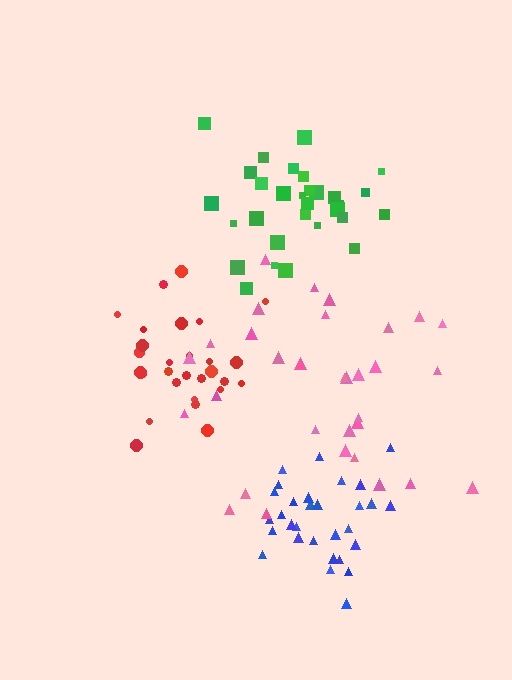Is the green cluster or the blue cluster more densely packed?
Blue.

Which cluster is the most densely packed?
Blue.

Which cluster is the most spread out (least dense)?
Pink.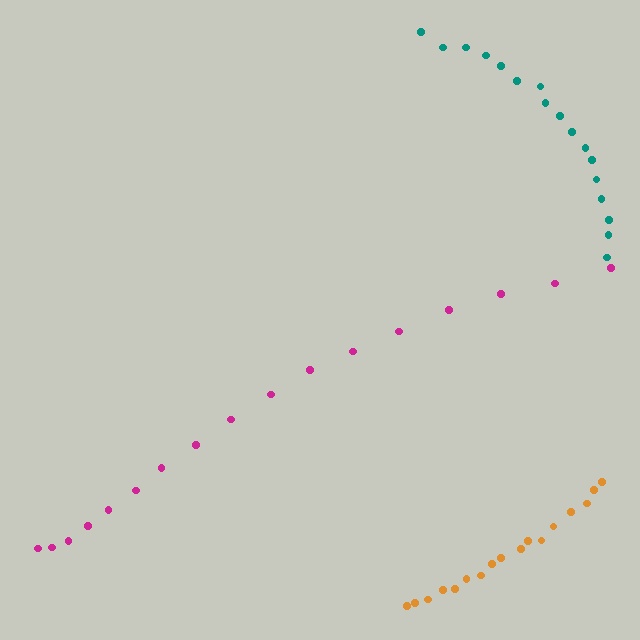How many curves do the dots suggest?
There are 3 distinct paths.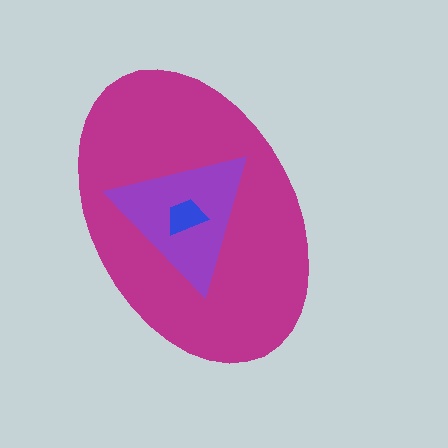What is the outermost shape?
The magenta ellipse.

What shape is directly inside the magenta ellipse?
The purple triangle.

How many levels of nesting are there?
3.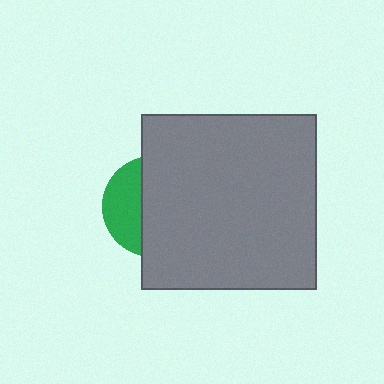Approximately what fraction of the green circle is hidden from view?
Roughly 64% of the green circle is hidden behind the gray square.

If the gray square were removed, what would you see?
You would see the complete green circle.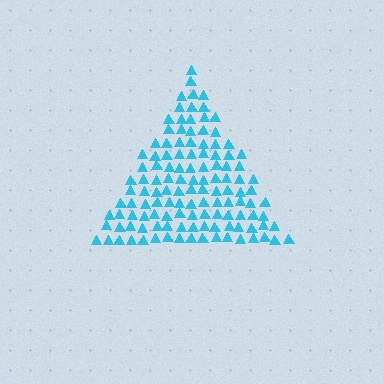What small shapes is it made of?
It is made of small triangles.